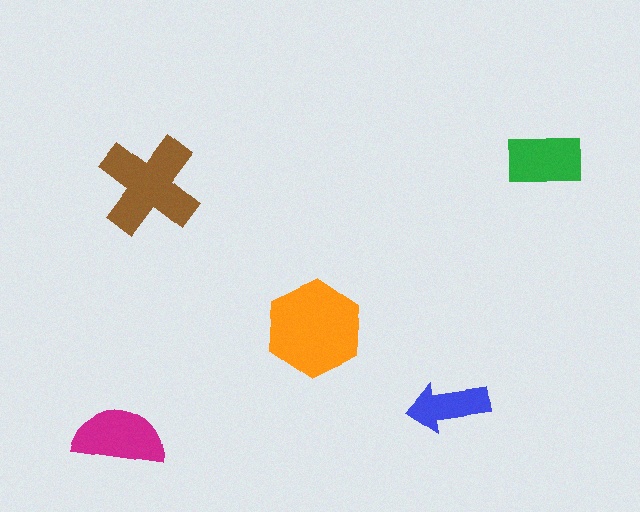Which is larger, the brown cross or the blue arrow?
The brown cross.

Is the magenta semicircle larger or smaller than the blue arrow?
Larger.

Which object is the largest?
The orange hexagon.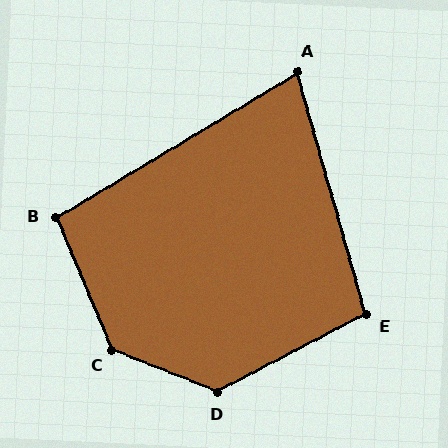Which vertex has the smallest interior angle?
A, at approximately 75 degrees.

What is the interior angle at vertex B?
Approximately 98 degrees (obtuse).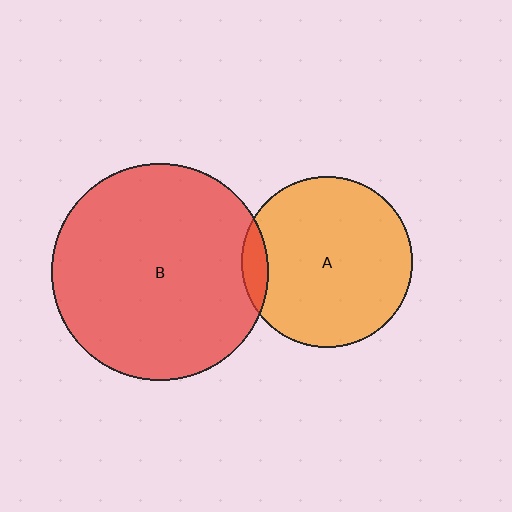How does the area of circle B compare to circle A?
Approximately 1.6 times.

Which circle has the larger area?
Circle B (red).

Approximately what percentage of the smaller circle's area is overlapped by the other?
Approximately 10%.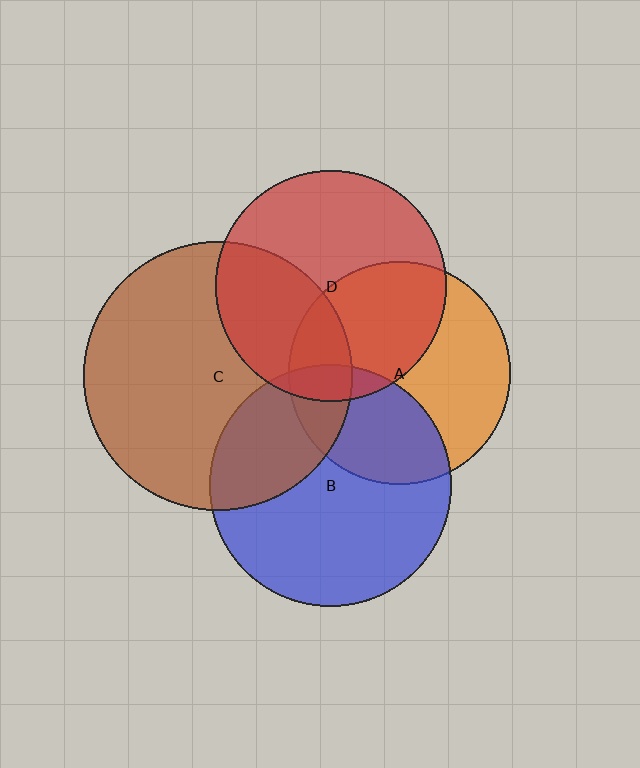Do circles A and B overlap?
Yes.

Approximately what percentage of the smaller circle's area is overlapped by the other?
Approximately 35%.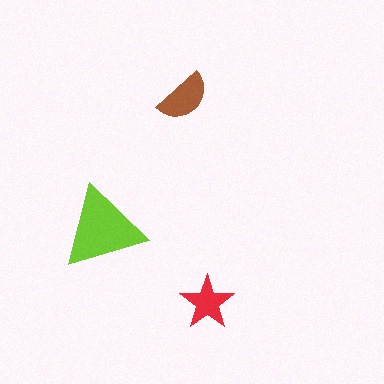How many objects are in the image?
There are 3 objects in the image.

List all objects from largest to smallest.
The lime triangle, the brown semicircle, the red star.